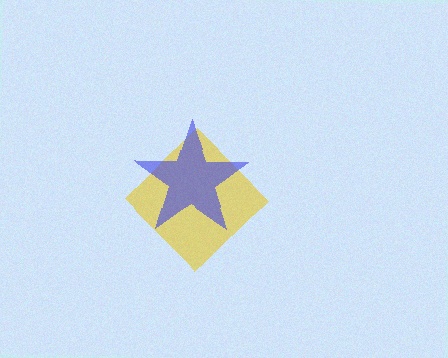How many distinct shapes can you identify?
There are 2 distinct shapes: a yellow diamond, a blue star.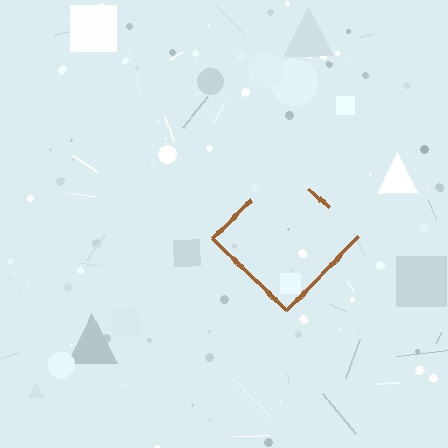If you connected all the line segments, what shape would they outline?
They would outline a diamond.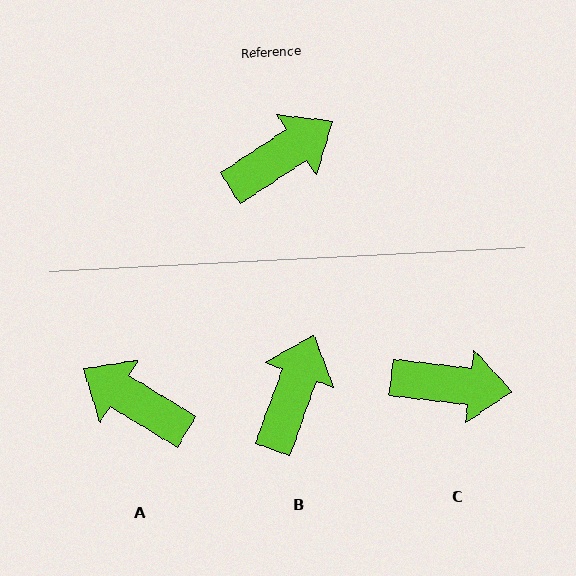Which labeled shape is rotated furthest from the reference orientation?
A, about 115 degrees away.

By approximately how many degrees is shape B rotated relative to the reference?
Approximately 37 degrees counter-clockwise.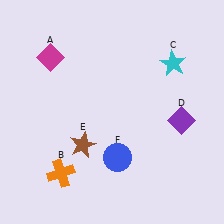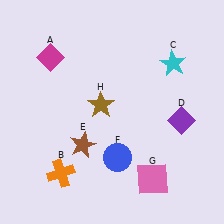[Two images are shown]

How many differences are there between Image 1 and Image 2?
There are 2 differences between the two images.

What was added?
A pink square (G), a brown star (H) were added in Image 2.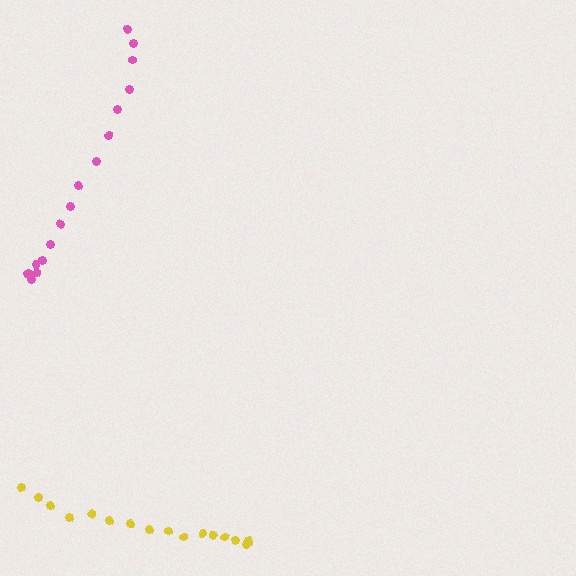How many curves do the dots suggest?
There are 2 distinct paths.